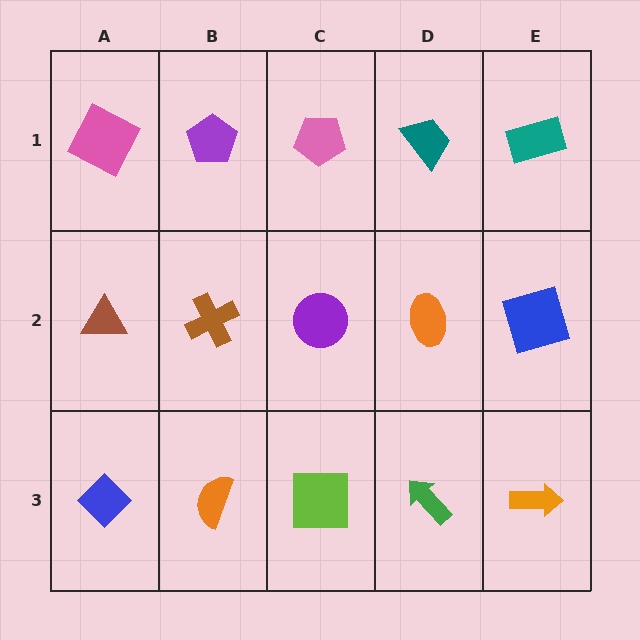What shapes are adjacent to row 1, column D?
An orange ellipse (row 2, column D), a pink pentagon (row 1, column C), a teal rectangle (row 1, column E).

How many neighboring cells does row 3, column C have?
3.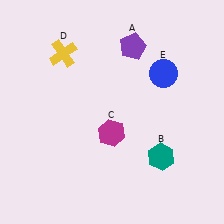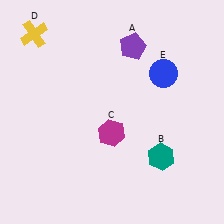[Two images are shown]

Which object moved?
The yellow cross (D) moved left.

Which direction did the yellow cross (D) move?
The yellow cross (D) moved left.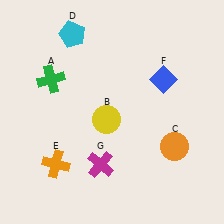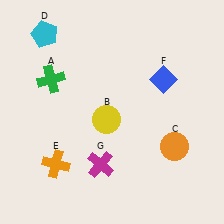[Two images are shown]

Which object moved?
The cyan pentagon (D) moved left.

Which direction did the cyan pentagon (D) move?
The cyan pentagon (D) moved left.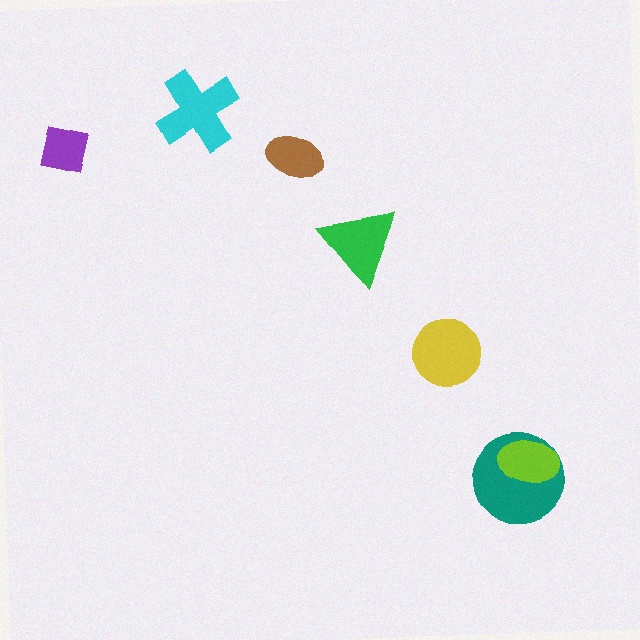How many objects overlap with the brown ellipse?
0 objects overlap with the brown ellipse.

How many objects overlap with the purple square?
0 objects overlap with the purple square.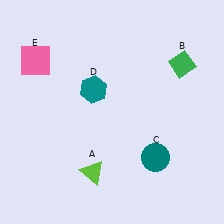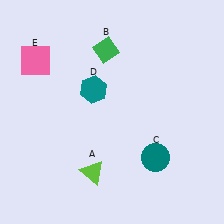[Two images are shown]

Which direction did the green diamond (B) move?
The green diamond (B) moved left.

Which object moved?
The green diamond (B) moved left.